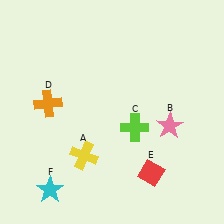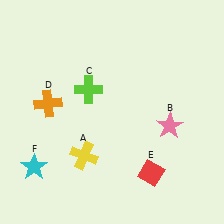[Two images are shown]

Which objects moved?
The objects that moved are: the lime cross (C), the cyan star (F).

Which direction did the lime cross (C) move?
The lime cross (C) moved left.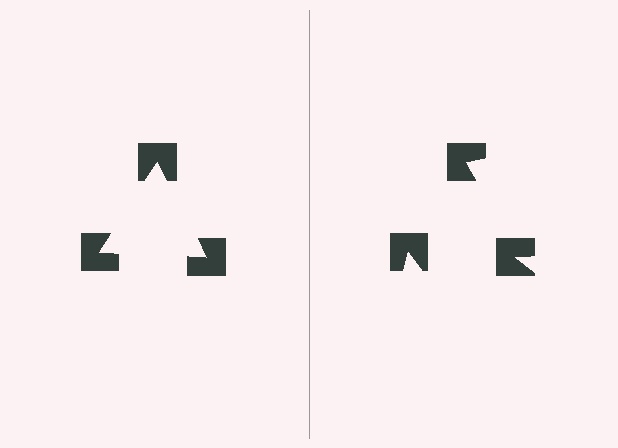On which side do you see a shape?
An illusory triangle appears on the left side. On the right side the wedge cuts are rotated, so no coherent shape forms.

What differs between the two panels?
The notched squares are positioned identically on both sides; only the wedge orientations differ. On the left they align to a triangle; on the right they are misaligned.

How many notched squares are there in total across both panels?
6 — 3 on each side.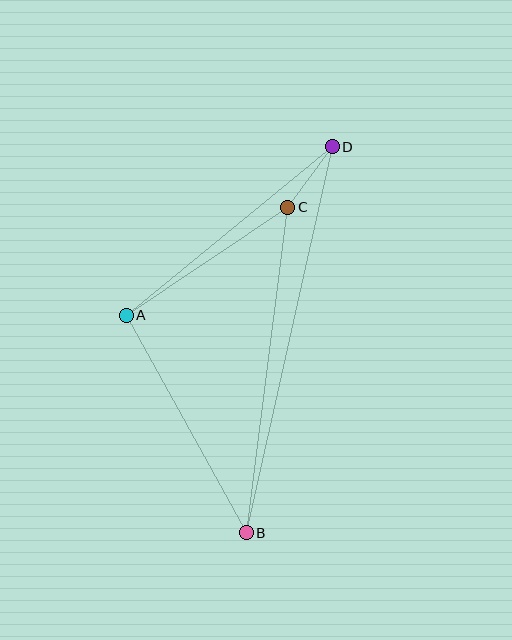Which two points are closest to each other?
Points C and D are closest to each other.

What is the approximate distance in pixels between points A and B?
The distance between A and B is approximately 249 pixels.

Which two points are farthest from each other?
Points B and D are farthest from each other.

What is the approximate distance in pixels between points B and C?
The distance between B and C is approximately 328 pixels.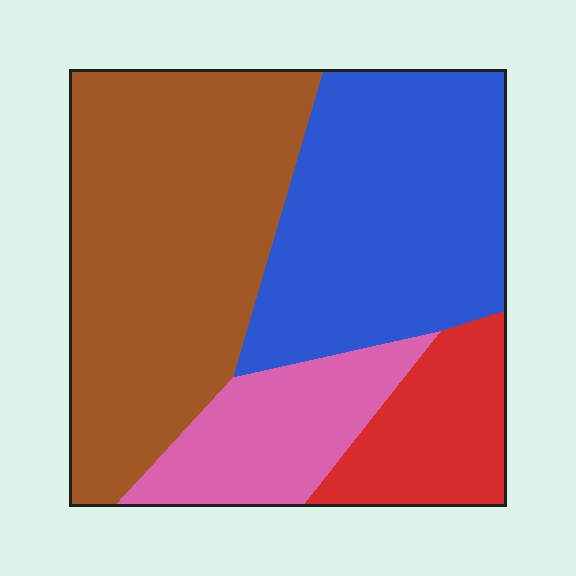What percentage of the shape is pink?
Pink takes up about one eighth (1/8) of the shape.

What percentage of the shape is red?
Red takes up about one eighth (1/8) of the shape.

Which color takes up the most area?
Brown, at roughly 40%.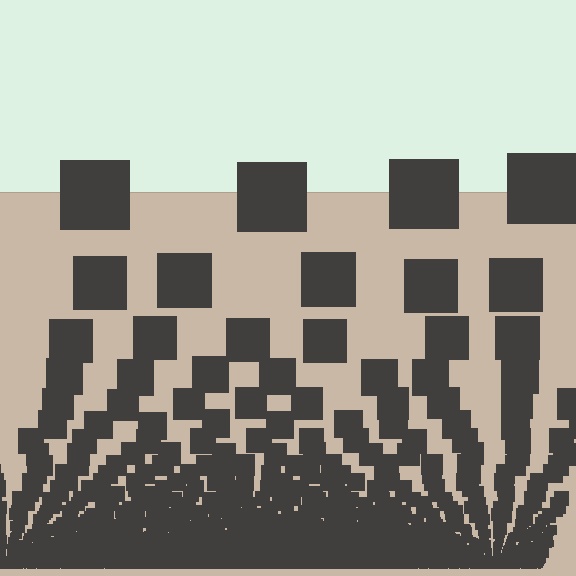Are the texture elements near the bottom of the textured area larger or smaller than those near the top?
Smaller. The gradient is inverted — elements near the bottom are smaller and denser.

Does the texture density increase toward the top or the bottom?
Density increases toward the bottom.